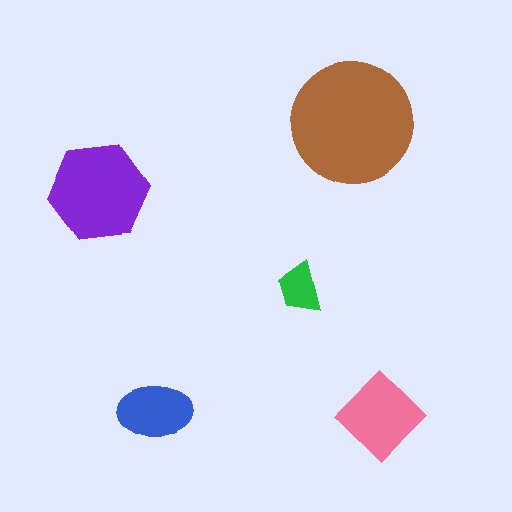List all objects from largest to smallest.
The brown circle, the purple hexagon, the pink diamond, the blue ellipse, the green trapezoid.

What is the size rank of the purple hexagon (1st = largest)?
2nd.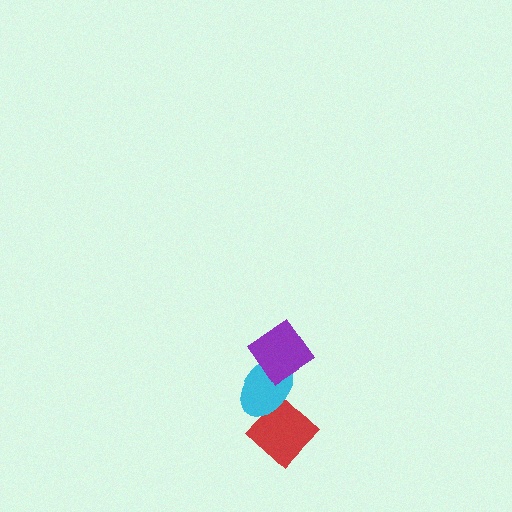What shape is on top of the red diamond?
The cyan ellipse is on top of the red diamond.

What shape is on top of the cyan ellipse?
The purple diamond is on top of the cyan ellipse.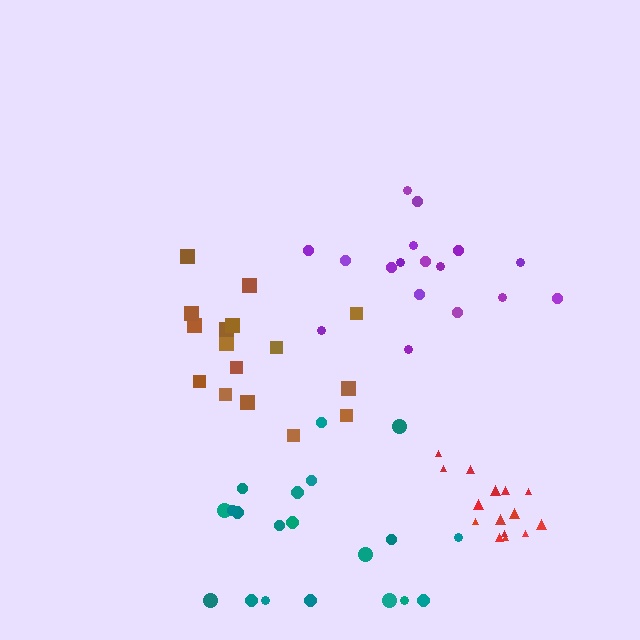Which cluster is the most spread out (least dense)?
Teal.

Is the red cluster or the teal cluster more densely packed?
Red.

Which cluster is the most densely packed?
Red.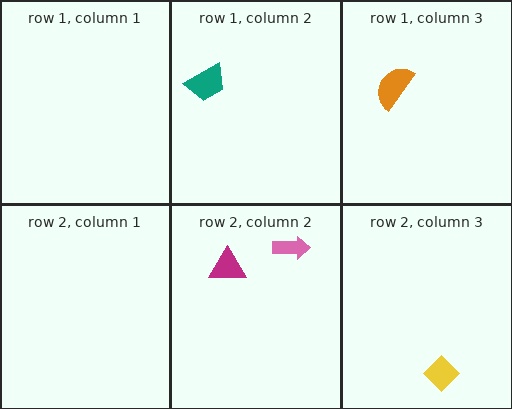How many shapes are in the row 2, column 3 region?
1.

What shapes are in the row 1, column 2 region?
The teal trapezoid.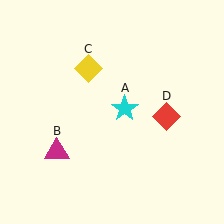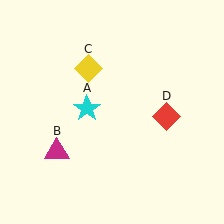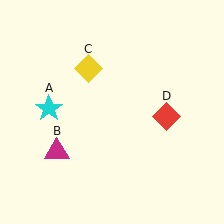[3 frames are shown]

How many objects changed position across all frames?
1 object changed position: cyan star (object A).